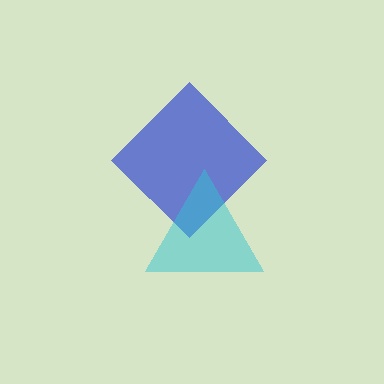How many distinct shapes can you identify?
There are 2 distinct shapes: a blue diamond, a cyan triangle.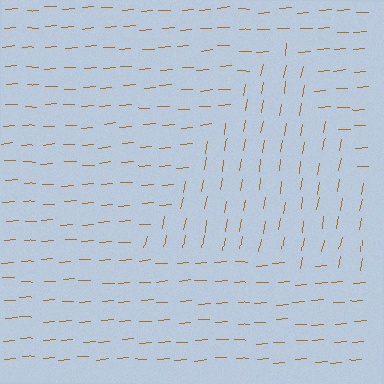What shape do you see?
I see a triangle.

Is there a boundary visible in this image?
Yes, there is a texture boundary formed by a change in line orientation.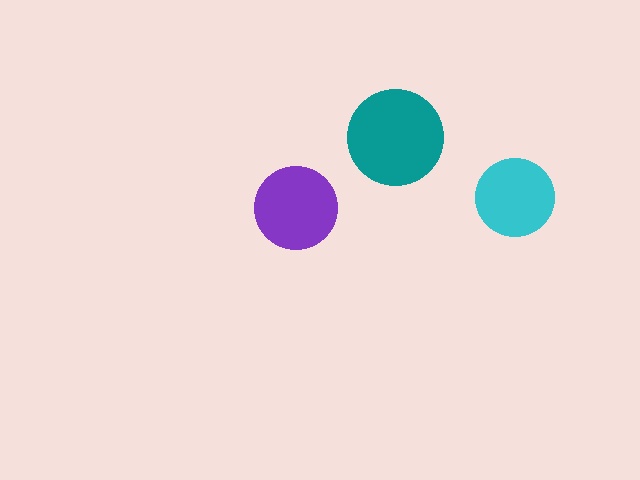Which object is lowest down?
The purple circle is bottommost.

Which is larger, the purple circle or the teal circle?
The teal one.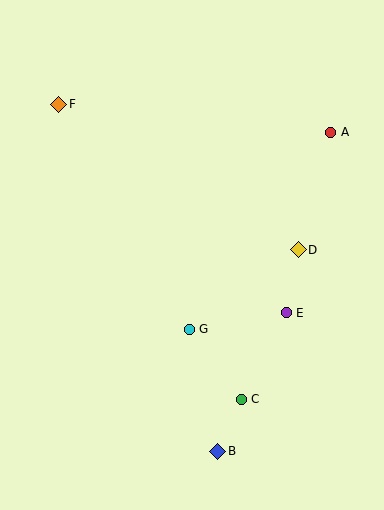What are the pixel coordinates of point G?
Point G is at (189, 329).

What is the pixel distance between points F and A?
The distance between F and A is 273 pixels.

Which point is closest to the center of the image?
Point G at (189, 329) is closest to the center.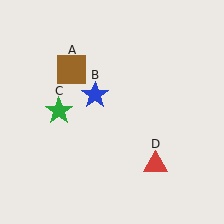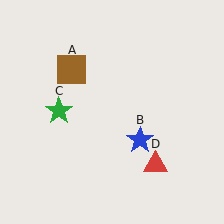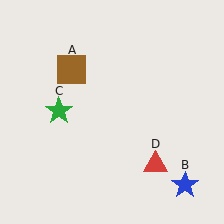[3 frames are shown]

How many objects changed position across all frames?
1 object changed position: blue star (object B).